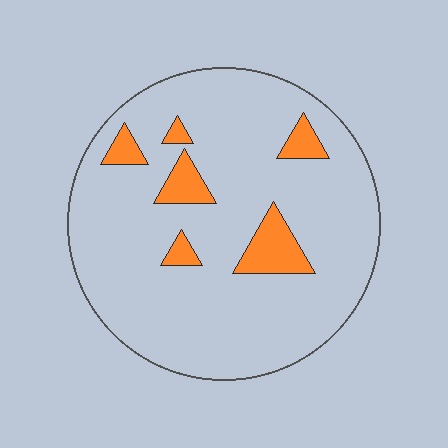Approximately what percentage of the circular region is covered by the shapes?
Approximately 10%.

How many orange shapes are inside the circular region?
6.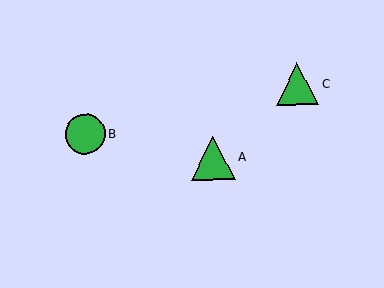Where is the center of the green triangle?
The center of the green triangle is at (213, 158).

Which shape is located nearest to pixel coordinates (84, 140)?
The green circle (labeled B) at (85, 134) is nearest to that location.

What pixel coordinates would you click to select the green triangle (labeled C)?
Click at (297, 84) to select the green triangle C.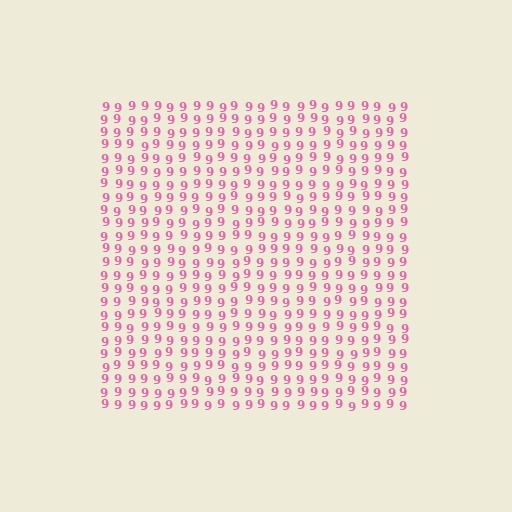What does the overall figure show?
The overall figure shows a square.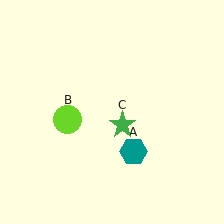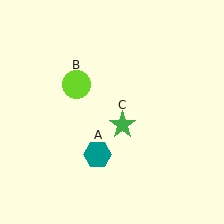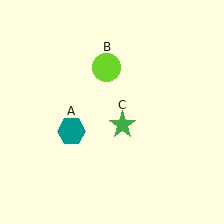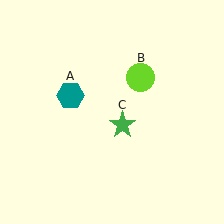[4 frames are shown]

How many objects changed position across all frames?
2 objects changed position: teal hexagon (object A), lime circle (object B).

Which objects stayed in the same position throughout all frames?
Green star (object C) remained stationary.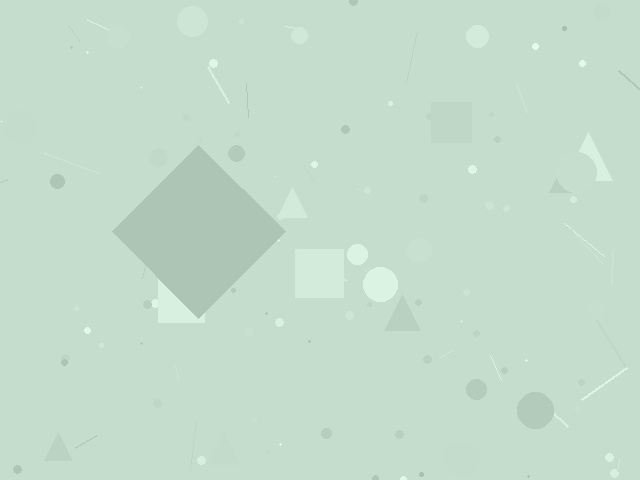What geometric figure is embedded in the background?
A diamond is embedded in the background.